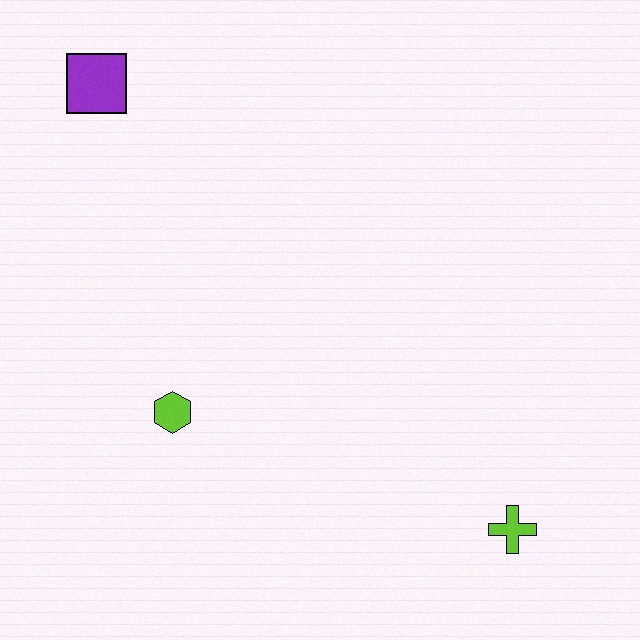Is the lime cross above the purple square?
No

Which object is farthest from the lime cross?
The purple square is farthest from the lime cross.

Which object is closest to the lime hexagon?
The purple square is closest to the lime hexagon.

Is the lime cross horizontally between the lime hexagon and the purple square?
No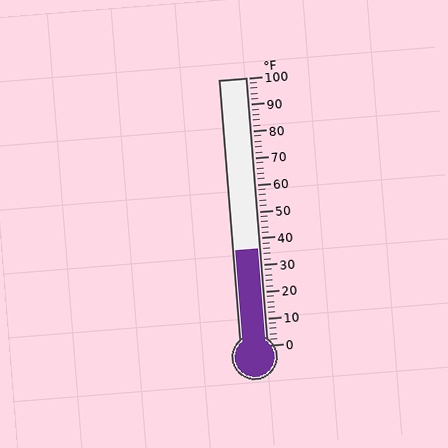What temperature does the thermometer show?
The thermometer shows approximately 36°F.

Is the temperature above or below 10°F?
The temperature is above 10°F.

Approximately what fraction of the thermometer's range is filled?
The thermometer is filled to approximately 35% of its range.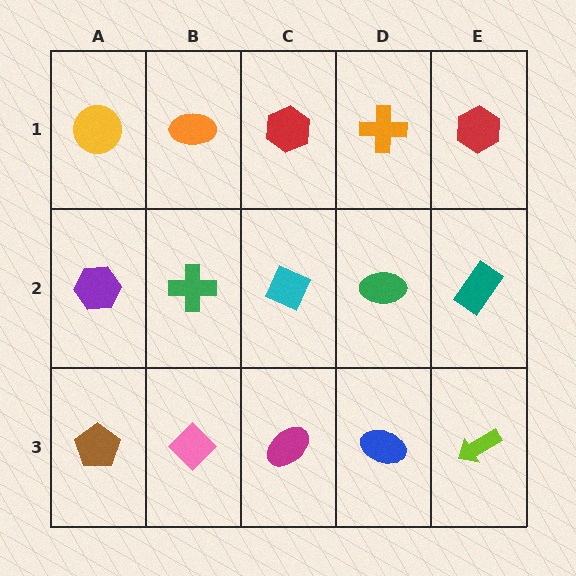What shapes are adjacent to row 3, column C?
A cyan diamond (row 2, column C), a pink diamond (row 3, column B), a blue ellipse (row 3, column D).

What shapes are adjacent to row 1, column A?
A purple hexagon (row 2, column A), an orange ellipse (row 1, column B).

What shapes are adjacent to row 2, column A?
A yellow circle (row 1, column A), a brown pentagon (row 3, column A), a green cross (row 2, column B).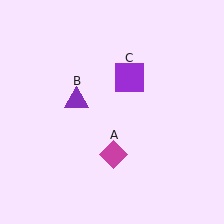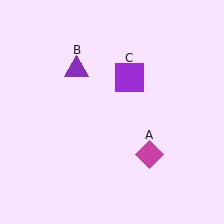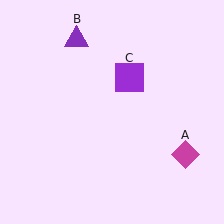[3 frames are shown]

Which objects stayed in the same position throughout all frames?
Purple square (object C) remained stationary.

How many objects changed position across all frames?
2 objects changed position: magenta diamond (object A), purple triangle (object B).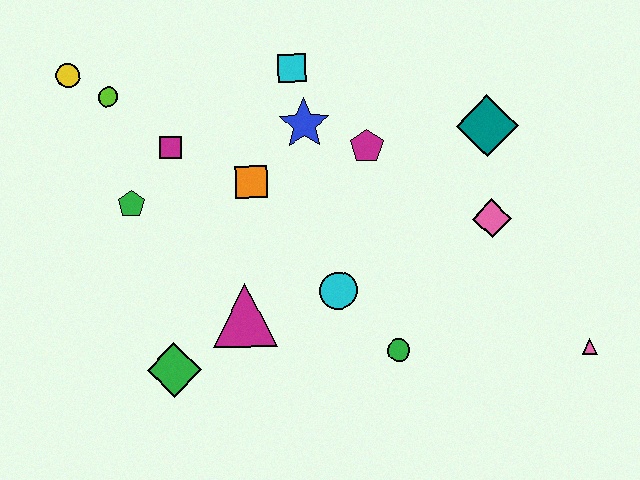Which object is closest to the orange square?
The blue star is closest to the orange square.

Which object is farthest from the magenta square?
The pink triangle is farthest from the magenta square.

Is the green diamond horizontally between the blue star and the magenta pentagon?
No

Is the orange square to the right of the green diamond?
Yes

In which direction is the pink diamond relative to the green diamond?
The pink diamond is to the right of the green diamond.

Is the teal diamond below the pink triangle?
No